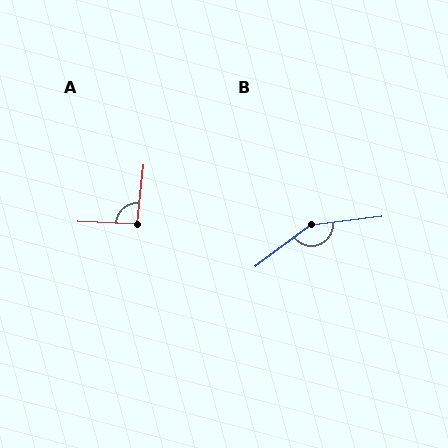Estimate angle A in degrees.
Approximately 93 degrees.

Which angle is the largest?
B, at approximately 151 degrees.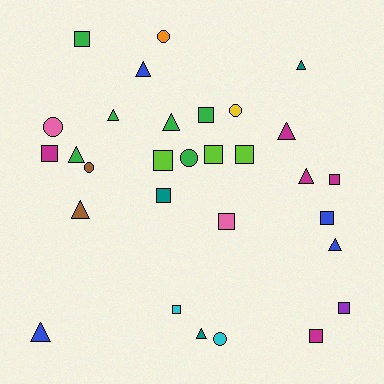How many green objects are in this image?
There are 6 green objects.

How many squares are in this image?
There are 13 squares.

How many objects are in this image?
There are 30 objects.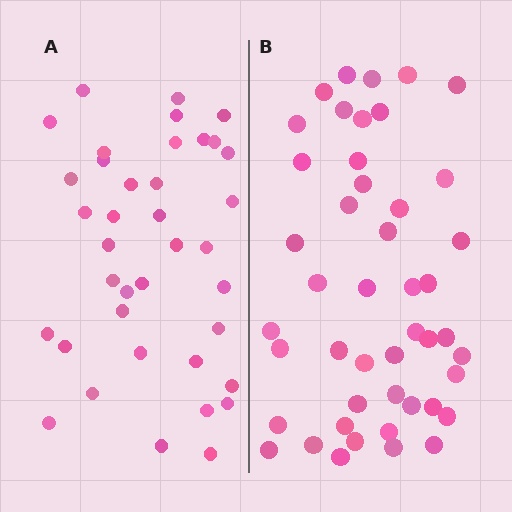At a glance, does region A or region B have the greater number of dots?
Region B (the right region) has more dots.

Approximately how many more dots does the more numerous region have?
Region B has roughly 8 or so more dots than region A.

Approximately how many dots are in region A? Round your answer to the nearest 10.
About 40 dots. (The exact count is 38, which rounds to 40.)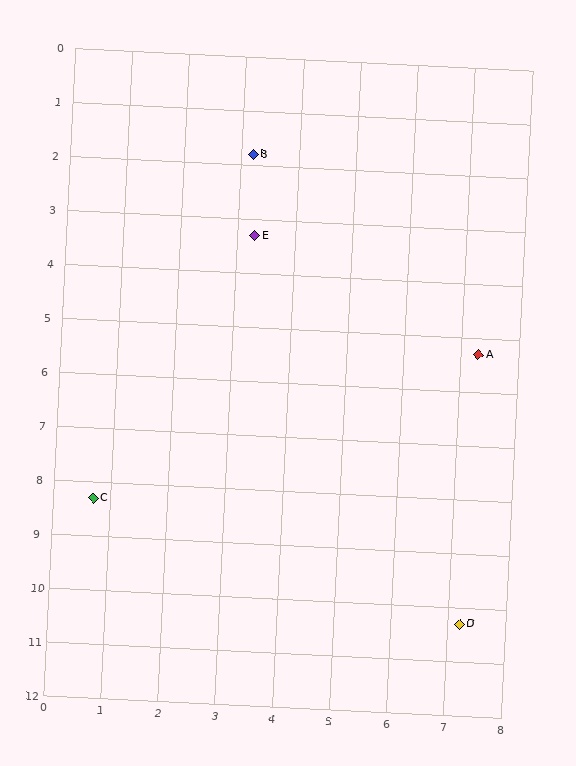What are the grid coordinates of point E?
Point E is at approximately (3.3, 3.3).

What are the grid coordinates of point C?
Point C is at approximately (0.7, 8.3).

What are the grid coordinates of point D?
Point D is at approximately (7.2, 10.3).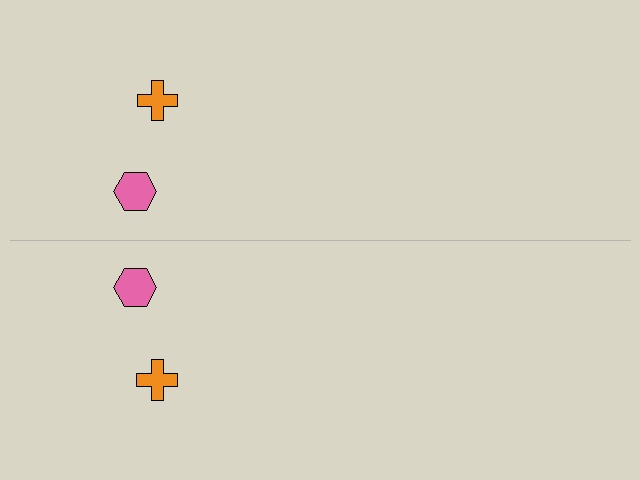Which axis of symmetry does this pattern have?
The pattern has a horizontal axis of symmetry running through the center of the image.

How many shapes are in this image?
There are 4 shapes in this image.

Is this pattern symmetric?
Yes, this pattern has bilateral (reflection) symmetry.